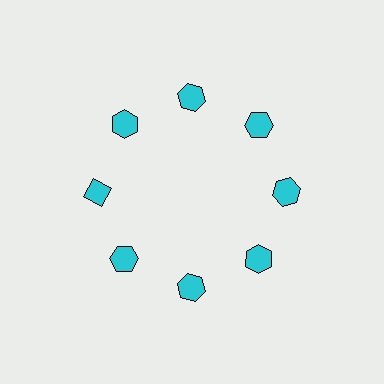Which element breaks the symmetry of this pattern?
The cyan diamond at roughly the 9 o'clock position breaks the symmetry. All other shapes are cyan hexagons.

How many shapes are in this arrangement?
There are 8 shapes arranged in a ring pattern.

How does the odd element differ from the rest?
It has a different shape: diamond instead of hexagon.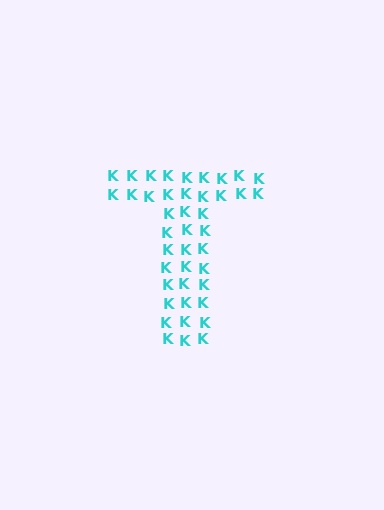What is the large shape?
The large shape is the letter T.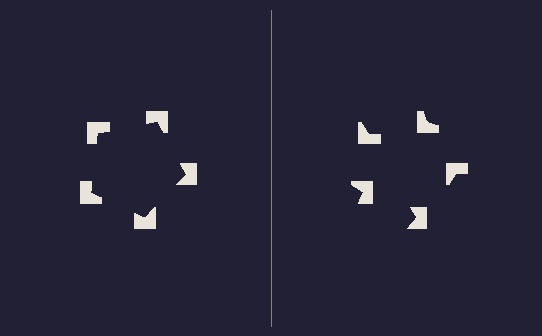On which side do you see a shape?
An illusory pentagon appears on the left side. On the right side the wedge cuts are rotated, so no coherent shape forms.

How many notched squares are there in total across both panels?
10 — 5 on each side.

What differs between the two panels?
The notched squares are positioned identically on both sides; only the wedge orientations differ. On the left they align to a pentagon; on the right they are misaligned.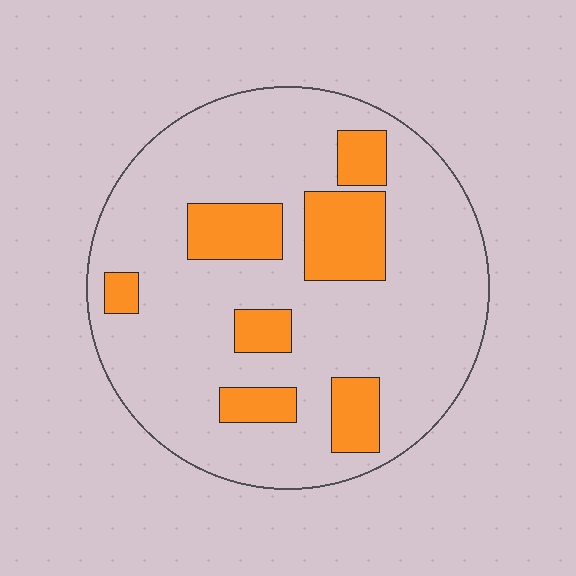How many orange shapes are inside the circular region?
7.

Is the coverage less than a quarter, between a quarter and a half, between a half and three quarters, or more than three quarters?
Less than a quarter.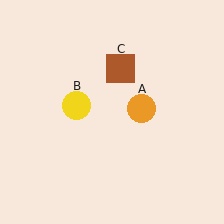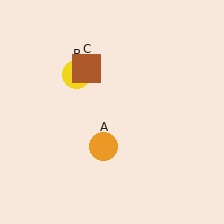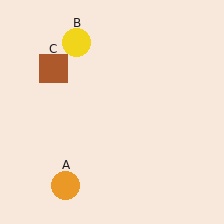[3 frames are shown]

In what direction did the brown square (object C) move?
The brown square (object C) moved left.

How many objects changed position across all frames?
3 objects changed position: orange circle (object A), yellow circle (object B), brown square (object C).